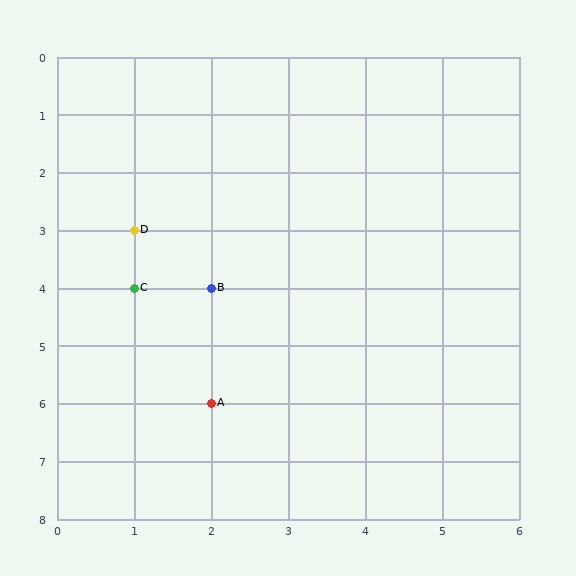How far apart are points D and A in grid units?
Points D and A are 1 column and 3 rows apart (about 3.2 grid units diagonally).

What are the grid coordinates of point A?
Point A is at grid coordinates (2, 6).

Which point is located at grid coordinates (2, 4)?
Point B is at (2, 4).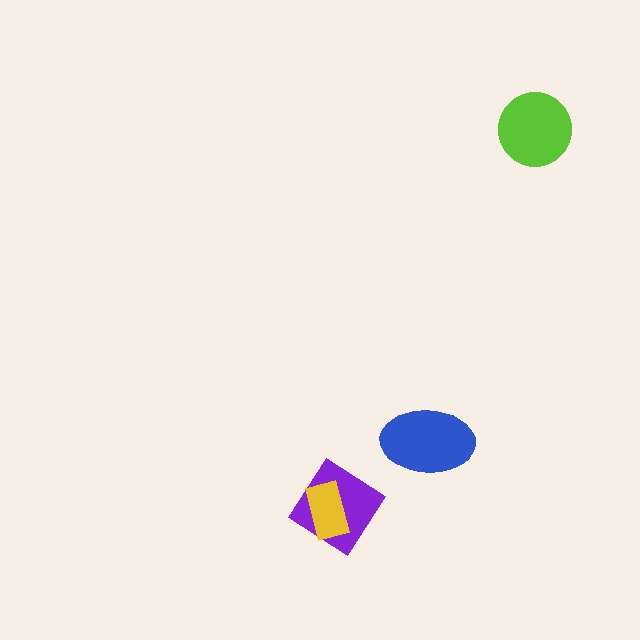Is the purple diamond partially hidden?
Yes, it is partially covered by another shape.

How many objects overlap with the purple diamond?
1 object overlaps with the purple diamond.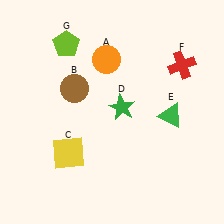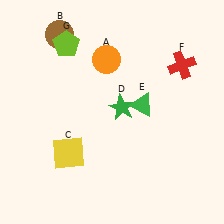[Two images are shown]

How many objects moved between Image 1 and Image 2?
2 objects moved between the two images.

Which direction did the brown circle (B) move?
The brown circle (B) moved up.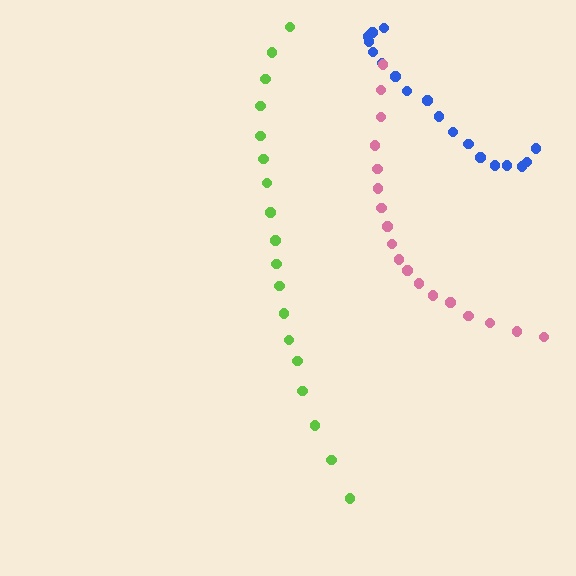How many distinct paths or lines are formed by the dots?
There are 3 distinct paths.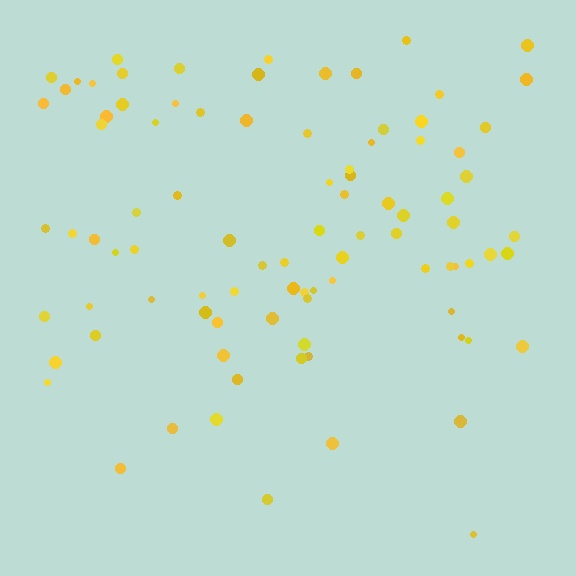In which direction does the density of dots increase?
From bottom to top, with the top side densest.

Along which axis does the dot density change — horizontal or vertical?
Vertical.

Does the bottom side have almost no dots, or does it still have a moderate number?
Still a moderate number, just noticeably fewer than the top.